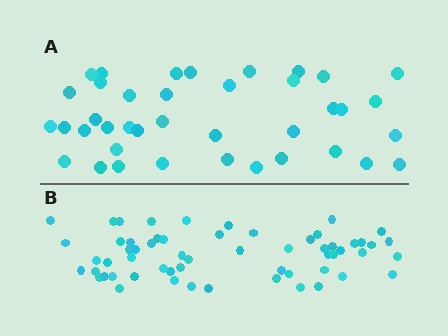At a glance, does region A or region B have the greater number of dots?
Region B (the bottom region) has more dots.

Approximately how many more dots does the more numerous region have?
Region B has approximately 20 more dots than region A.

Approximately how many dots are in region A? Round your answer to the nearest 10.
About 40 dots. (The exact count is 39, which rounds to 40.)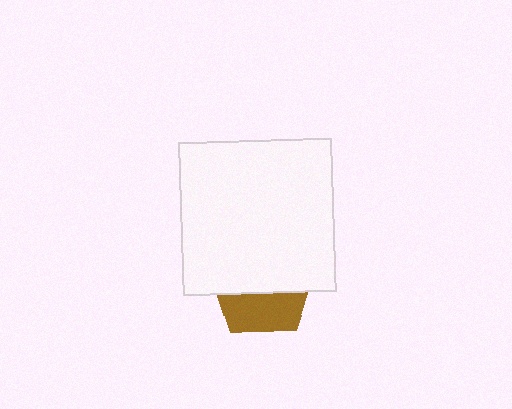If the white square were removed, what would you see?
You would see the complete brown pentagon.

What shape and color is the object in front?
The object in front is a white square.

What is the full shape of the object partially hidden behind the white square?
The partially hidden object is a brown pentagon.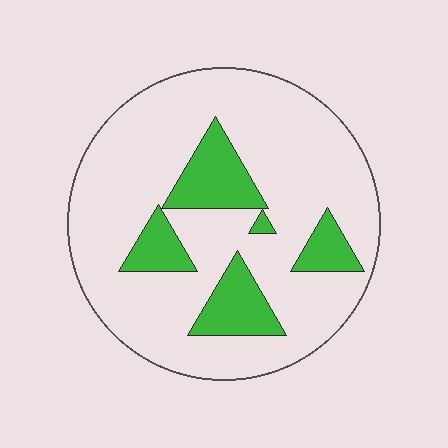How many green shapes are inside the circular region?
5.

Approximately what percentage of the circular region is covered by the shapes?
Approximately 20%.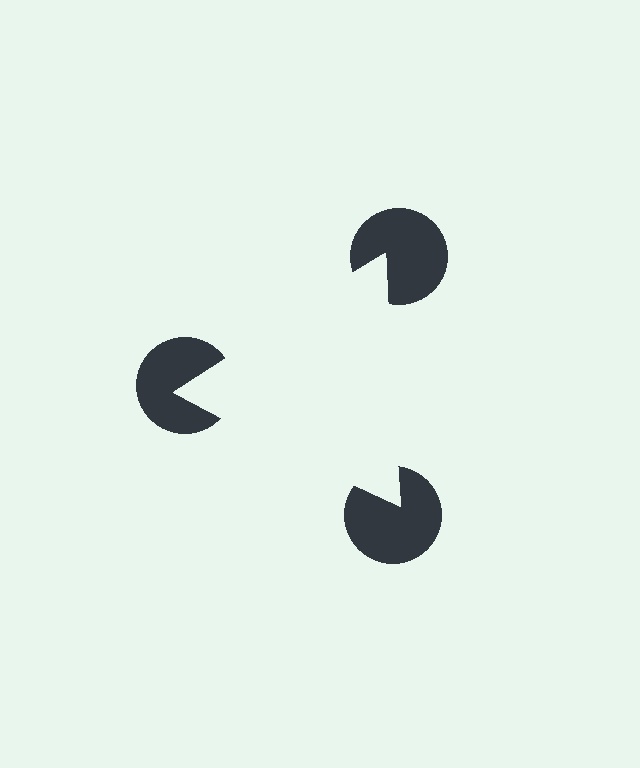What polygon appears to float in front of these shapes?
An illusory triangle — its edges are inferred from the aligned wedge cuts in the pac-man discs, not physically drawn.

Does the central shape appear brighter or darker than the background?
It typically appears slightly brighter than the background, even though no actual brightness change is drawn.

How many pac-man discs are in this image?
There are 3 — one at each vertex of the illusory triangle.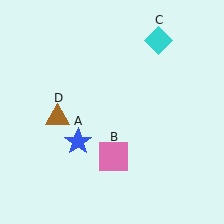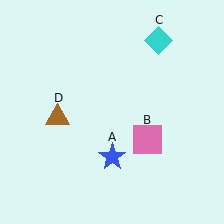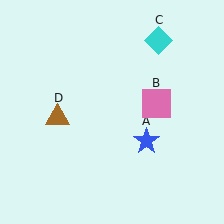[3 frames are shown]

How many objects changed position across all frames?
2 objects changed position: blue star (object A), pink square (object B).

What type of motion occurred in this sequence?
The blue star (object A), pink square (object B) rotated counterclockwise around the center of the scene.